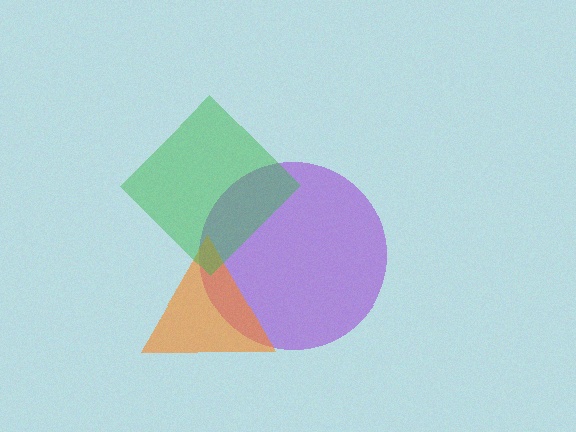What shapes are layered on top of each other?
The layered shapes are: a purple circle, an orange triangle, a green diamond.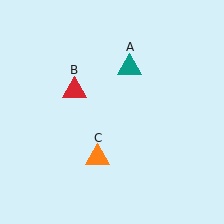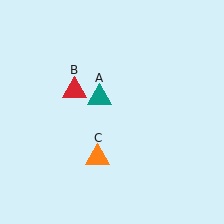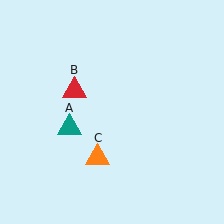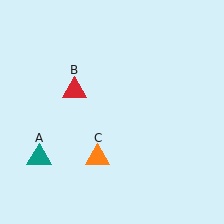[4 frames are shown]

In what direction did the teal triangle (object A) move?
The teal triangle (object A) moved down and to the left.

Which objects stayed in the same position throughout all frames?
Red triangle (object B) and orange triangle (object C) remained stationary.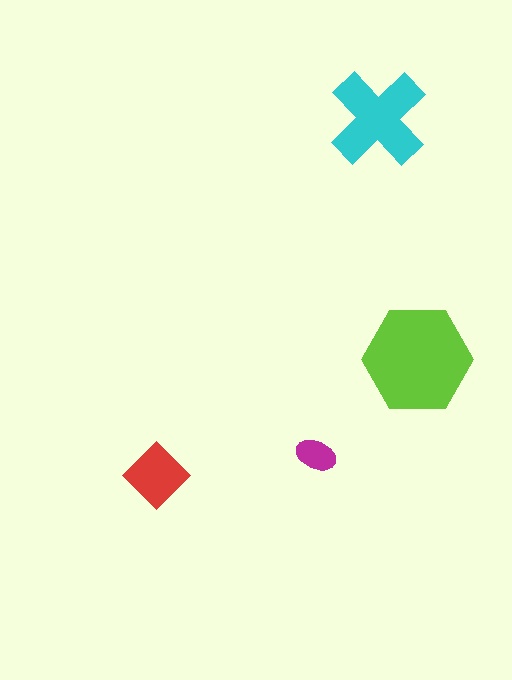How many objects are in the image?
There are 4 objects in the image.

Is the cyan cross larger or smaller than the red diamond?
Larger.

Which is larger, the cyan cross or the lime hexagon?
The lime hexagon.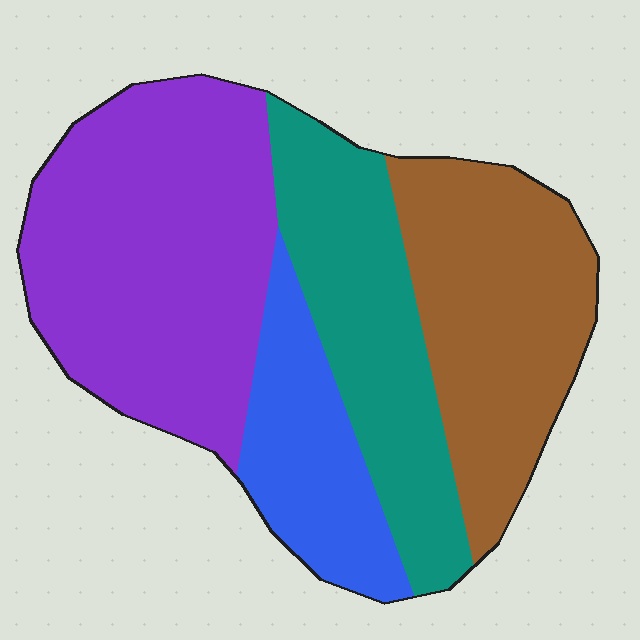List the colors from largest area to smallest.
From largest to smallest: purple, brown, teal, blue.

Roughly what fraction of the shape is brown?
Brown takes up about one quarter (1/4) of the shape.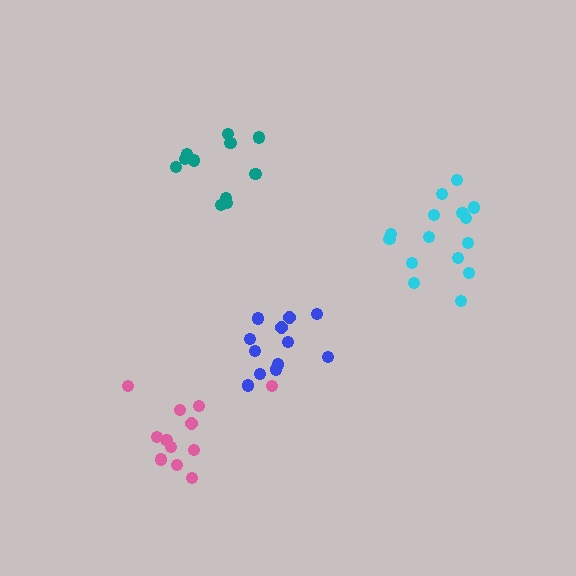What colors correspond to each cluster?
The clusters are colored: pink, teal, cyan, blue.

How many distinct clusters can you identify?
There are 4 distinct clusters.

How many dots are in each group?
Group 1: 12 dots, Group 2: 11 dots, Group 3: 15 dots, Group 4: 12 dots (50 total).